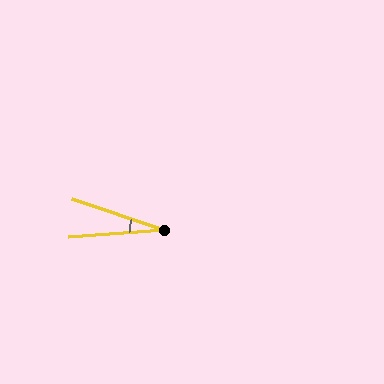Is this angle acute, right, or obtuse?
It is acute.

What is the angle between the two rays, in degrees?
Approximately 22 degrees.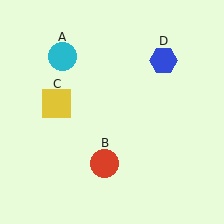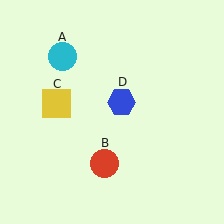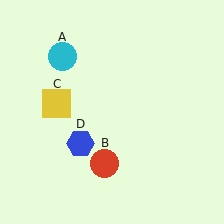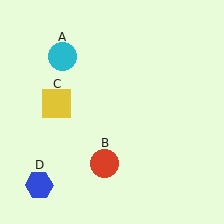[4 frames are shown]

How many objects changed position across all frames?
1 object changed position: blue hexagon (object D).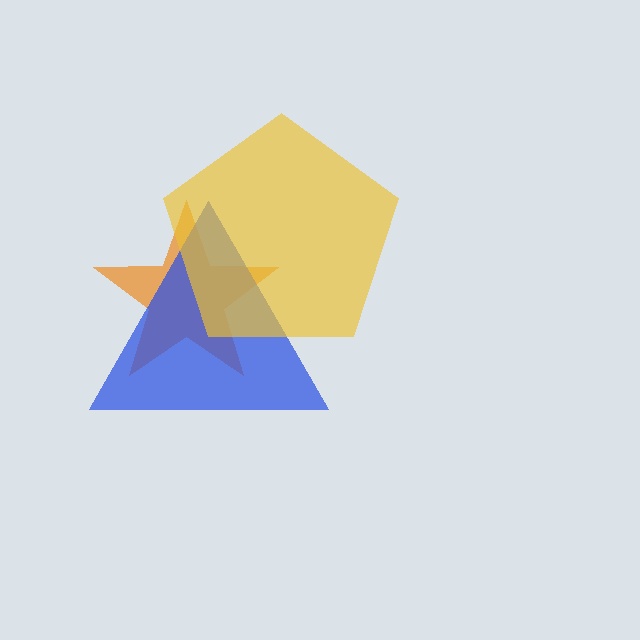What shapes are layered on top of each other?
The layered shapes are: an orange star, a blue triangle, a yellow pentagon.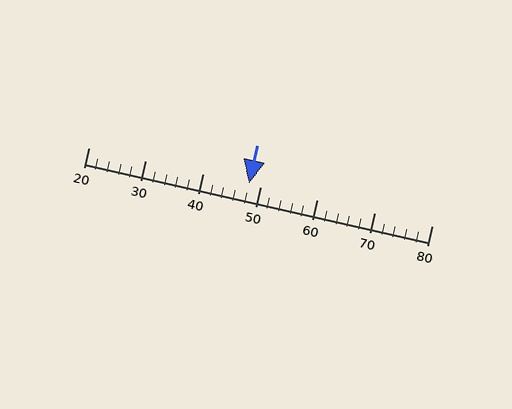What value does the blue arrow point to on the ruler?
The blue arrow points to approximately 48.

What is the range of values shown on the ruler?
The ruler shows values from 20 to 80.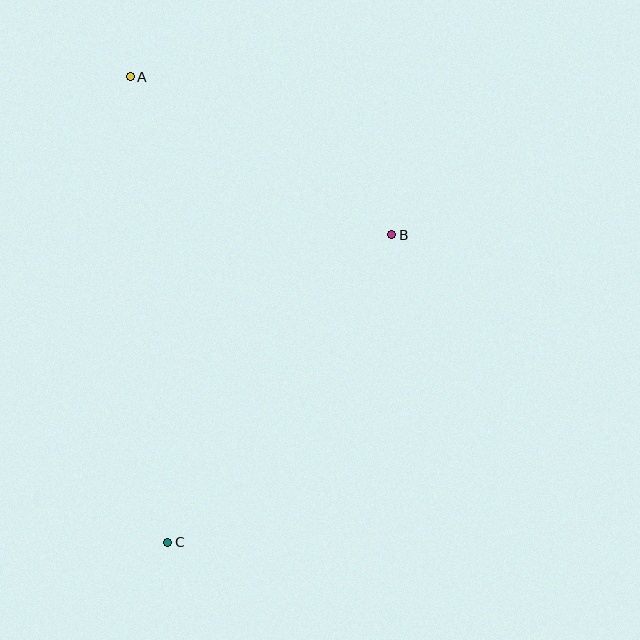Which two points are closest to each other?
Points A and B are closest to each other.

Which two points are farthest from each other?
Points A and C are farthest from each other.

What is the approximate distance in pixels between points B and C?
The distance between B and C is approximately 381 pixels.